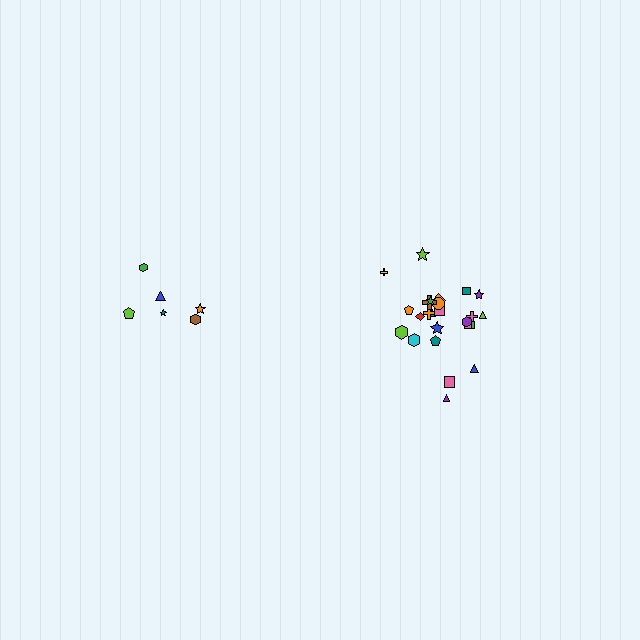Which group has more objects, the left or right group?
The right group.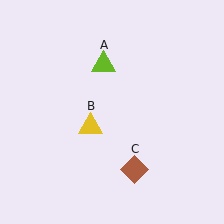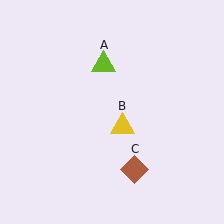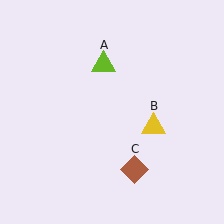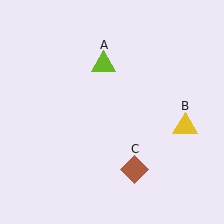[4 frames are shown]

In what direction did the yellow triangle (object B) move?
The yellow triangle (object B) moved right.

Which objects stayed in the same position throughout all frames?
Lime triangle (object A) and brown diamond (object C) remained stationary.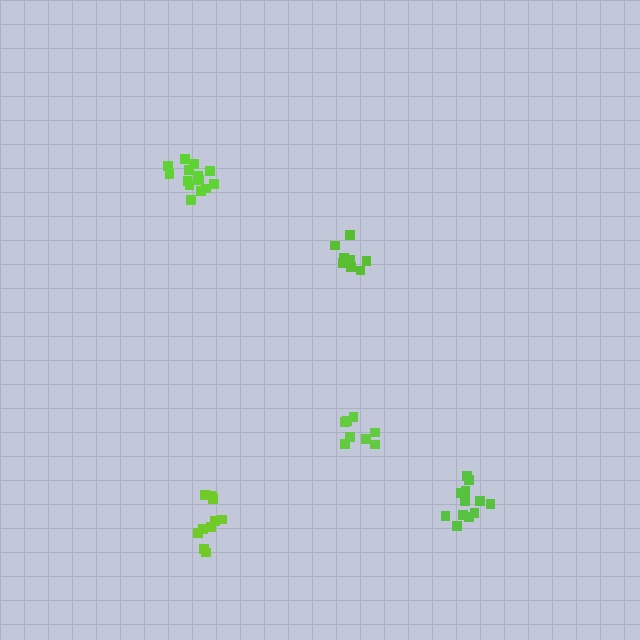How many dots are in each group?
Group 1: 8 dots, Group 2: 14 dots, Group 3: 12 dots, Group 4: 8 dots, Group 5: 10 dots (52 total).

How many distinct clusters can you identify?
There are 5 distinct clusters.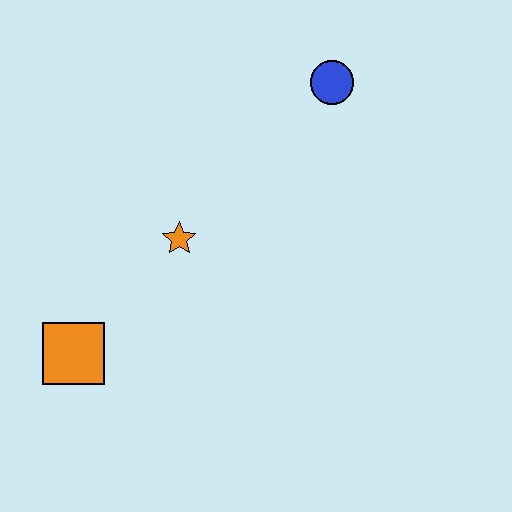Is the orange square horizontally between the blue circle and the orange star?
No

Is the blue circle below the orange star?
No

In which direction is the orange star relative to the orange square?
The orange star is above the orange square.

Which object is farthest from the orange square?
The blue circle is farthest from the orange square.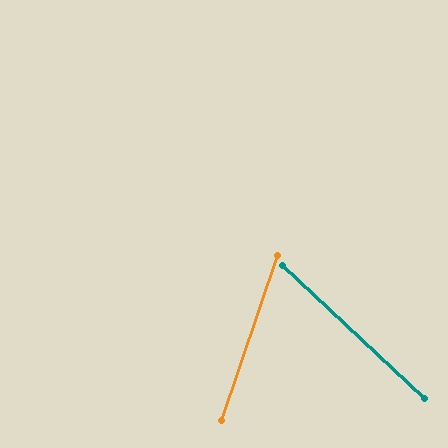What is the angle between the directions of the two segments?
Approximately 65 degrees.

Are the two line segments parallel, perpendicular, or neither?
Neither parallel nor perpendicular — they differ by about 65°.